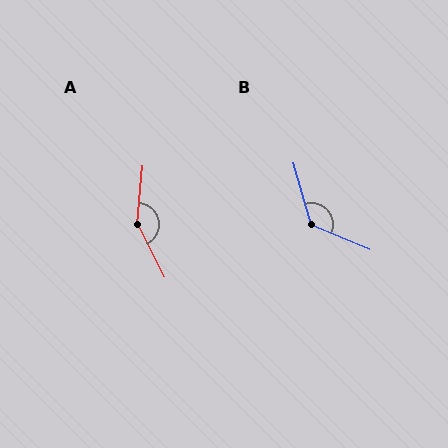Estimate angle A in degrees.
Approximately 148 degrees.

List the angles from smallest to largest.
B (128°), A (148°).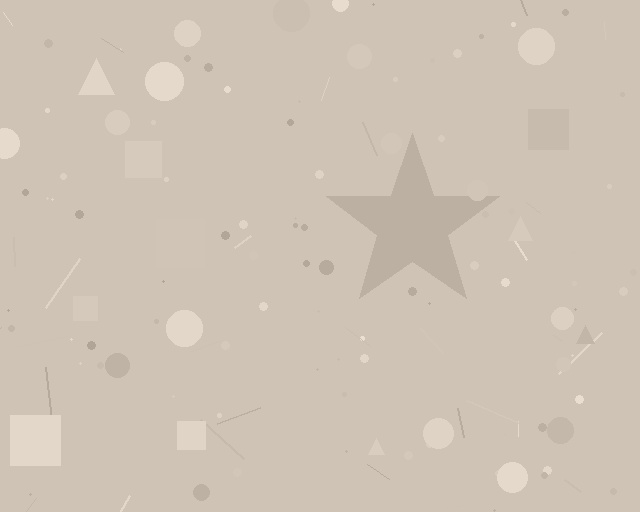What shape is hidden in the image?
A star is hidden in the image.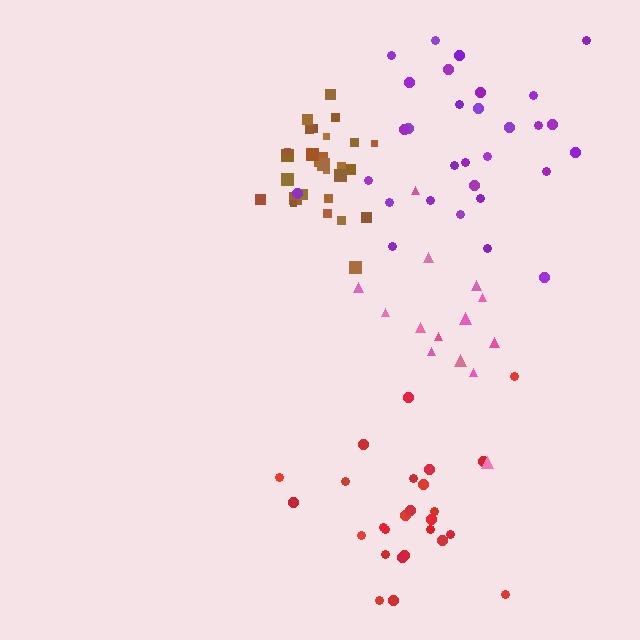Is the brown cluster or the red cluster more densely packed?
Brown.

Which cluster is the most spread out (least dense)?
Pink.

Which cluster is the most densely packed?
Brown.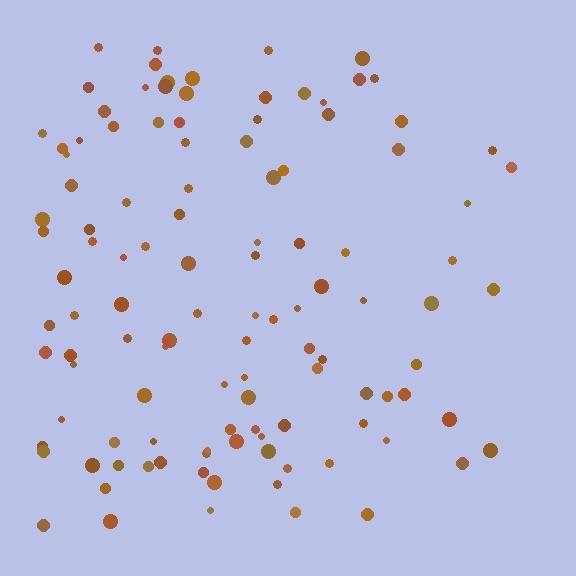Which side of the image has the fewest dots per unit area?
The right.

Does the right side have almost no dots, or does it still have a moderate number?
Still a moderate number, just noticeably fewer than the left.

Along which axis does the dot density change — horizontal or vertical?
Horizontal.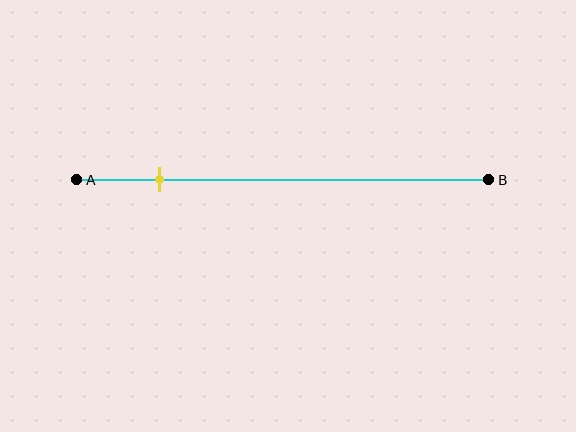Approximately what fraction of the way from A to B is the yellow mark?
The yellow mark is approximately 20% of the way from A to B.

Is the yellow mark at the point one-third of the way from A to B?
No, the mark is at about 20% from A, not at the 33% one-third point.